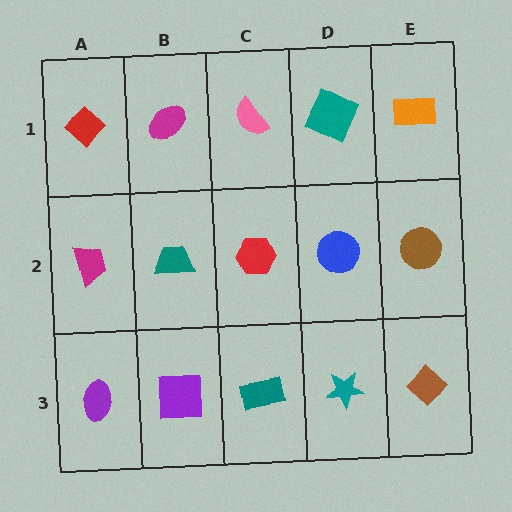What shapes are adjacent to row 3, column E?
A brown circle (row 2, column E), a teal star (row 3, column D).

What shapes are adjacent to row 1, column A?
A magenta trapezoid (row 2, column A), a magenta ellipse (row 1, column B).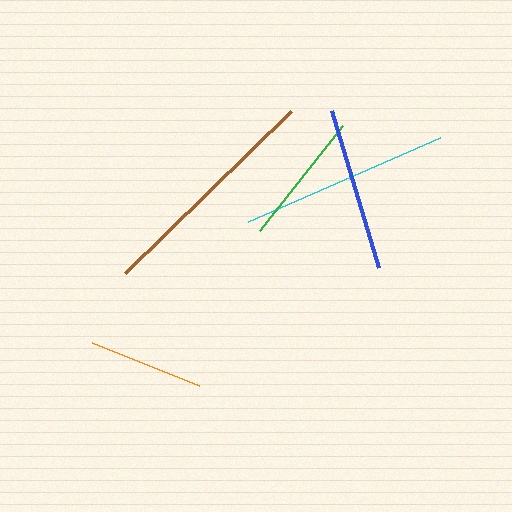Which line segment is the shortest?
The orange line is the shortest at approximately 115 pixels.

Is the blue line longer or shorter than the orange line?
The blue line is longer than the orange line.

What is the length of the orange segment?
The orange segment is approximately 115 pixels long.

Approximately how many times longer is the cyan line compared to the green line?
The cyan line is approximately 1.6 times the length of the green line.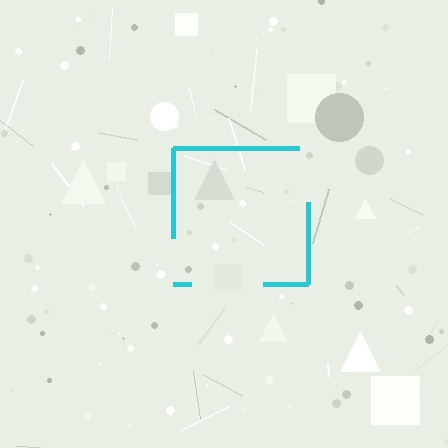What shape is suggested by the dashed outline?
The dashed outline suggests a square.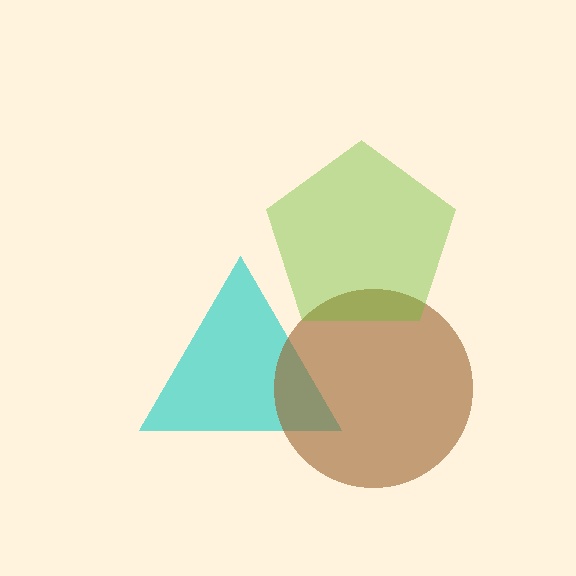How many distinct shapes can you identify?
There are 3 distinct shapes: a cyan triangle, a brown circle, a lime pentagon.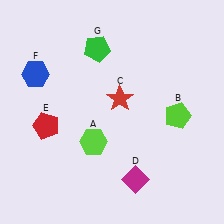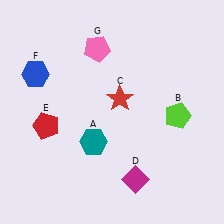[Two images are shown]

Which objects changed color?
A changed from lime to teal. G changed from green to pink.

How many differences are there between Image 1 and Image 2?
There are 2 differences between the two images.